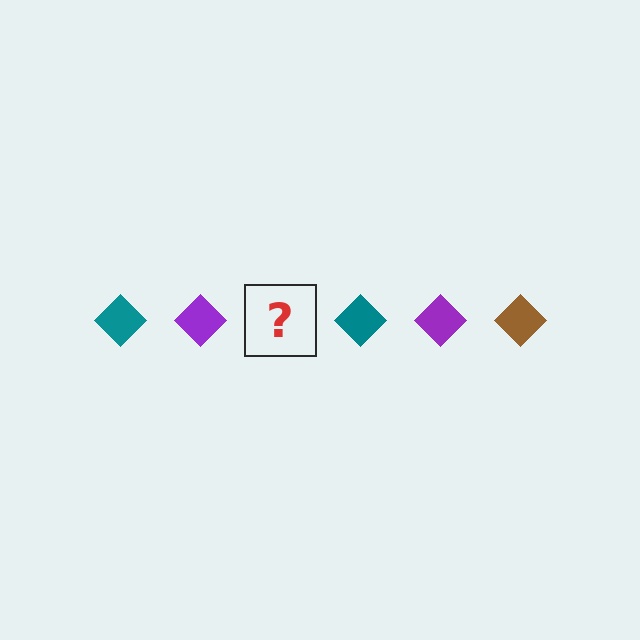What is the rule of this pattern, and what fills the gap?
The rule is that the pattern cycles through teal, purple, brown diamonds. The gap should be filled with a brown diamond.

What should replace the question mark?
The question mark should be replaced with a brown diamond.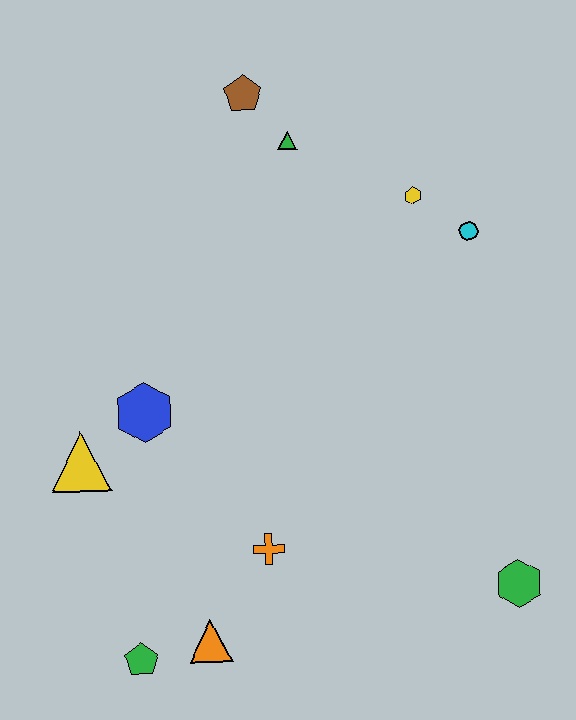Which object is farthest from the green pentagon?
The brown pentagon is farthest from the green pentagon.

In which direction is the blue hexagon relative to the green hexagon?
The blue hexagon is to the left of the green hexagon.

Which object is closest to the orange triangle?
The green pentagon is closest to the orange triangle.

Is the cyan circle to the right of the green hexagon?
No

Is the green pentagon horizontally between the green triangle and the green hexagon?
No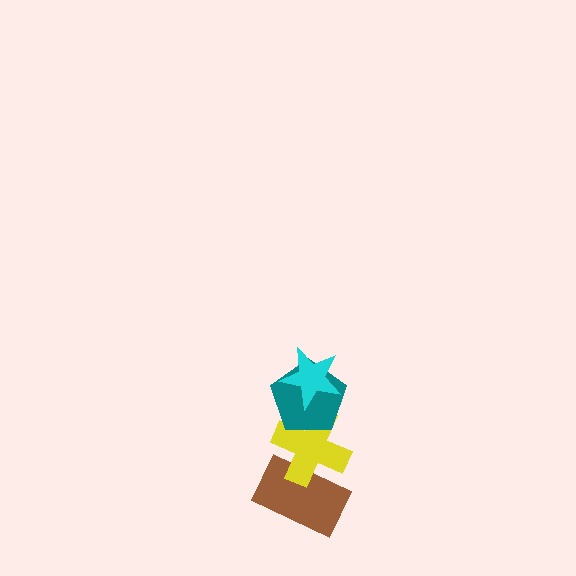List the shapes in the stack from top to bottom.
From top to bottom: the cyan star, the teal pentagon, the yellow cross, the brown rectangle.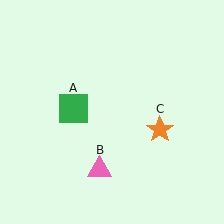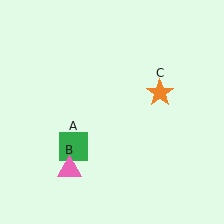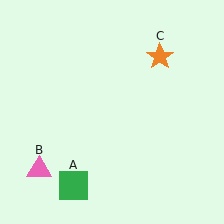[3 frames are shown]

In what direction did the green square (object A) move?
The green square (object A) moved down.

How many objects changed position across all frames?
3 objects changed position: green square (object A), pink triangle (object B), orange star (object C).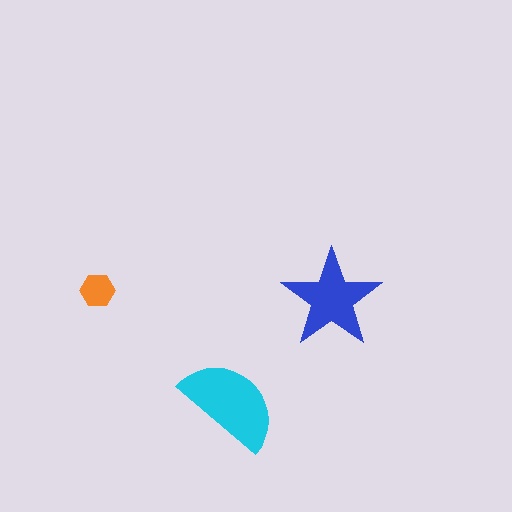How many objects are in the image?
There are 3 objects in the image.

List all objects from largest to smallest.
The cyan semicircle, the blue star, the orange hexagon.